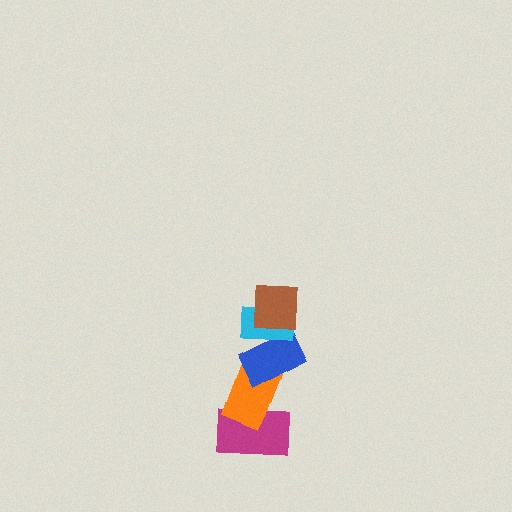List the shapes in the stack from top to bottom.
From top to bottom: the brown square, the cyan rectangle, the blue rectangle, the orange rectangle, the magenta rectangle.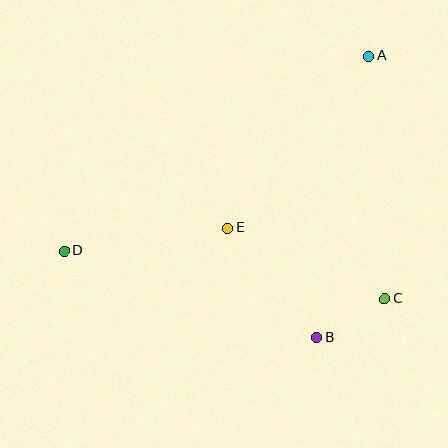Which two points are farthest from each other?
Points A and D are farthest from each other.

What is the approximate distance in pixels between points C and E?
The distance between C and E is approximately 172 pixels.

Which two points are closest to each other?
Points B and C are closest to each other.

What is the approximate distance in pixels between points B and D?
The distance between B and D is approximately 267 pixels.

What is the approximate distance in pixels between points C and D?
The distance between C and D is approximately 324 pixels.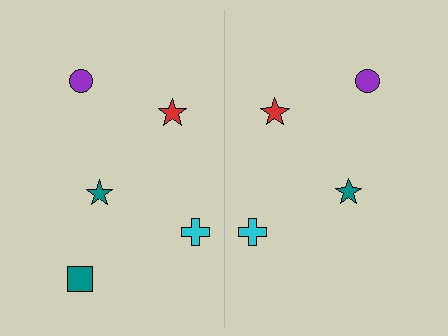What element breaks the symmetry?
A teal square is missing from the right side.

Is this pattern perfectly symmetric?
No, the pattern is not perfectly symmetric. A teal square is missing from the right side.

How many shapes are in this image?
There are 9 shapes in this image.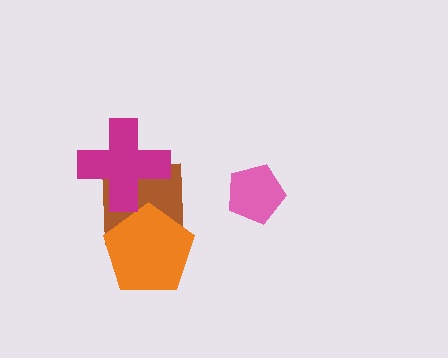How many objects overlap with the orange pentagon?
1 object overlaps with the orange pentagon.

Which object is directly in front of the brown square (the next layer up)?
The orange pentagon is directly in front of the brown square.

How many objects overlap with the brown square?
2 objects overlap with the brown square.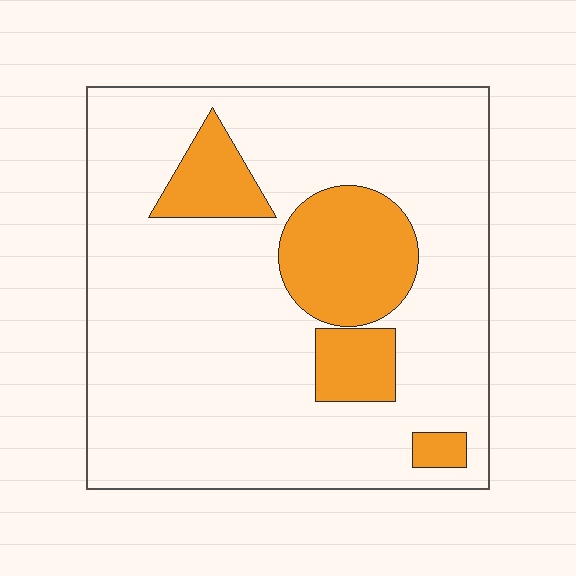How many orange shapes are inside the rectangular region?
4.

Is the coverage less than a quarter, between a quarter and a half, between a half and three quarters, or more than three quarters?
Less than a quarter.